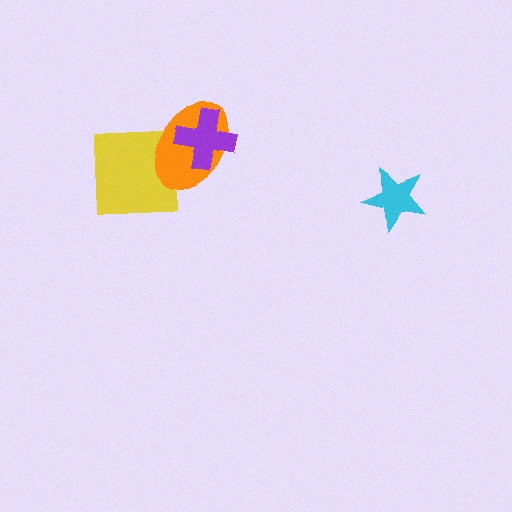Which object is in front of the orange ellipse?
The purple cross is in front of the orange ellipse.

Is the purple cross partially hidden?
No, no other shape covers it.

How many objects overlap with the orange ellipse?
2 objects overlap with the orange ellipse.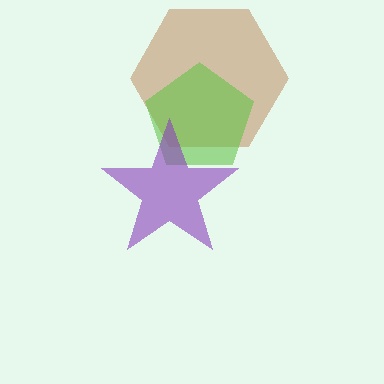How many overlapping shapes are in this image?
There are 3 overlapping shapes in the image.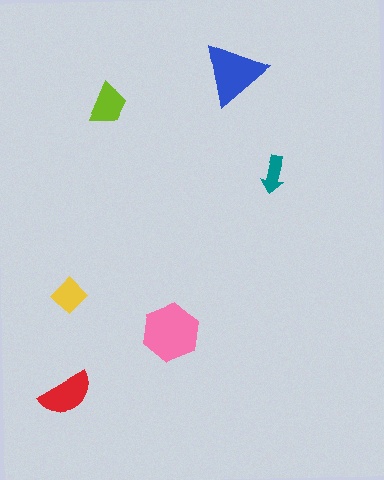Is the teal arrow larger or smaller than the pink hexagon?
Smaller.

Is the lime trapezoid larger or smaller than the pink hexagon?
Smaller.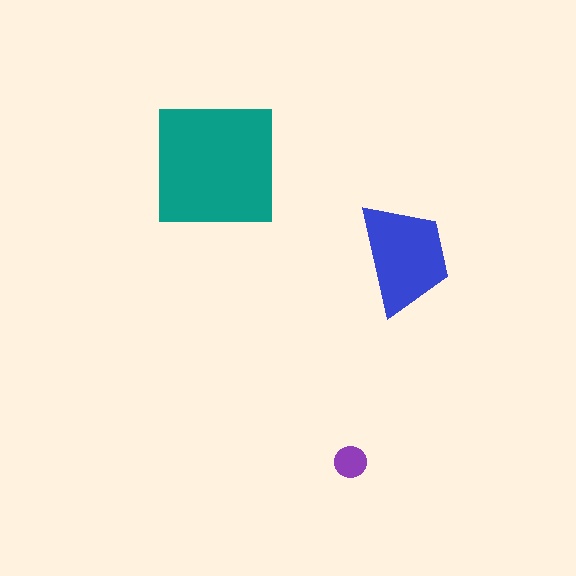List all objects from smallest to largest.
The purple circle, the blue trapezoid, the teal square.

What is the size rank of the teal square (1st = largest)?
1st.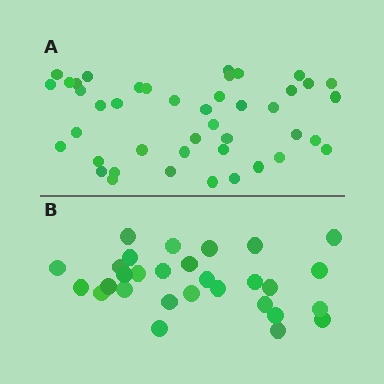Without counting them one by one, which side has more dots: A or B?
Region A (the top region) has more dots.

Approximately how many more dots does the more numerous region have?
Region A has approximately 15 more dots than region B.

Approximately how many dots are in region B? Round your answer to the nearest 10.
About 30 dots. (The exact count is 29, which rounds to 30.)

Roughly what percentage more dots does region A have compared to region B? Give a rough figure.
About 50% more.